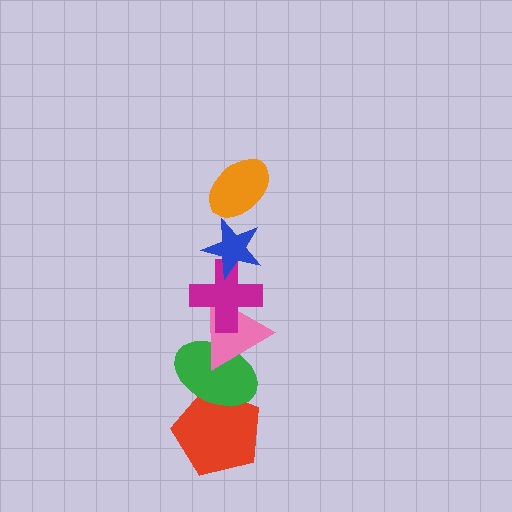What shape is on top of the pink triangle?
The magenta cross is on top of the pink triangle.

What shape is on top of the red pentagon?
The green ellipse is on top of the red pentagon.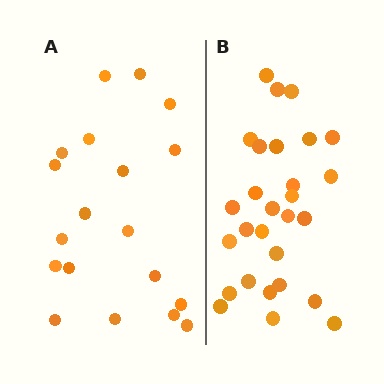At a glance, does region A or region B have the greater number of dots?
Region B (the right region) has more dots.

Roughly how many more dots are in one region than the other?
Region B has roughly 8 or so more dots than region A.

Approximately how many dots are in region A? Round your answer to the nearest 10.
About 20 dots. (The exact count is 19, which rounds to 20.)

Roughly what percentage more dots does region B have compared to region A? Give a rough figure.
About 45% more.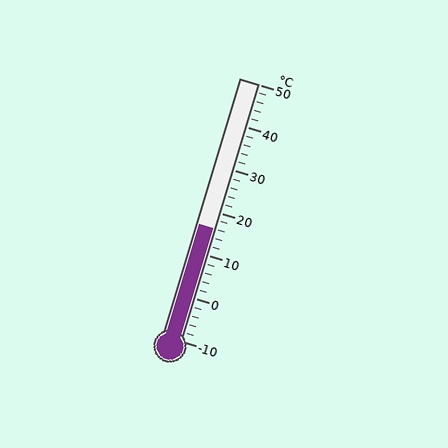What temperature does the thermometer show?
The thermometer shows approximately 16°C.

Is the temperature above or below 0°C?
The temperature is above 0°C.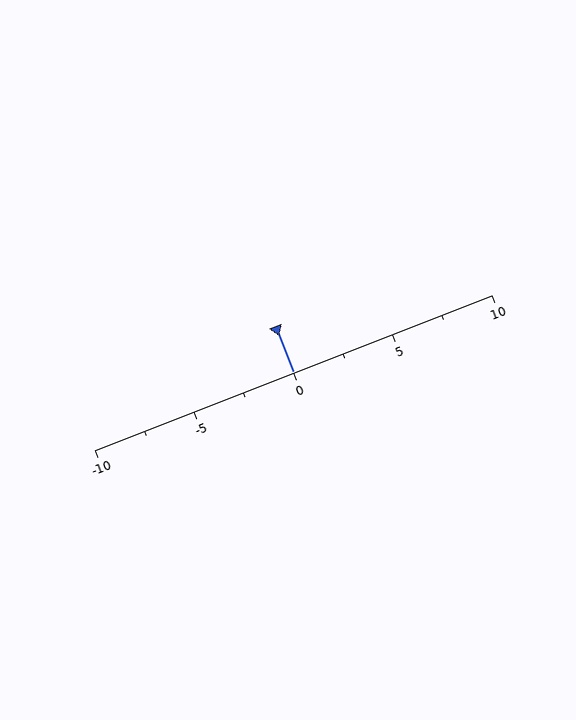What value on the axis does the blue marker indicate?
The marker indicates approximately 0.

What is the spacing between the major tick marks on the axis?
The major ticks are spaced 5 apart.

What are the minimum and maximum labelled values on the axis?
The axis runs from -10 to 10.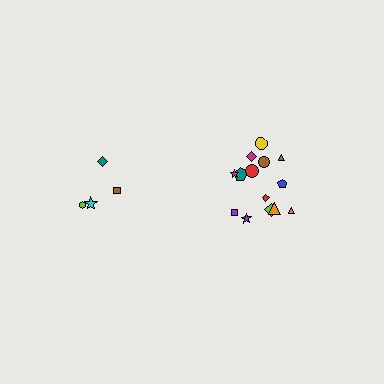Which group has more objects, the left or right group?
The right group.